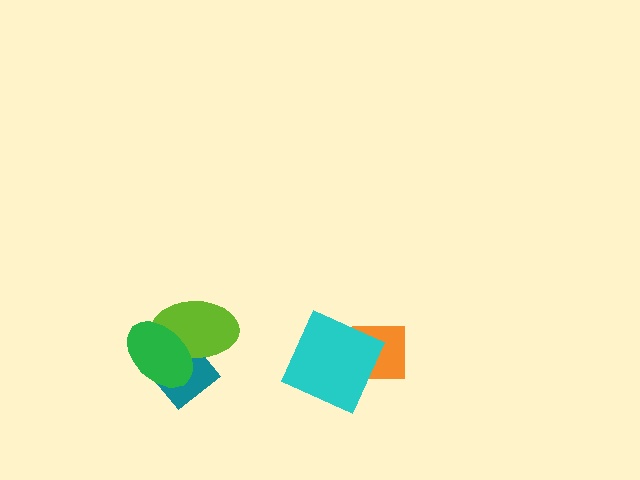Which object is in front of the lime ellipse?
The green ellipse is in front of the lime ellipse.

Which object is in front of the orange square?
The cyan square is in front of the orange square.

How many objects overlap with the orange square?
1 object overlaps with the orange square.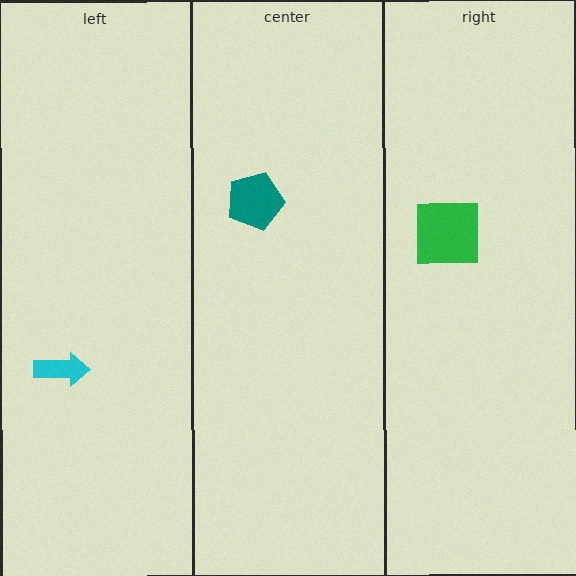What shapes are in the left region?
The cyan arrow.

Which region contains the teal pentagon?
The center region.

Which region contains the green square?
The right region.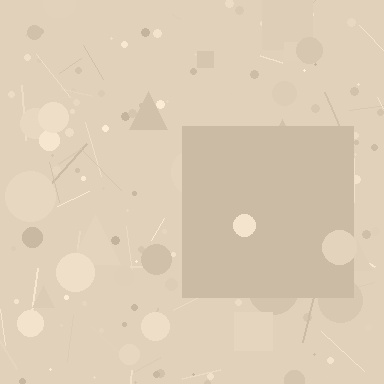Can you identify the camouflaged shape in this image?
The camouflaged shape is a square.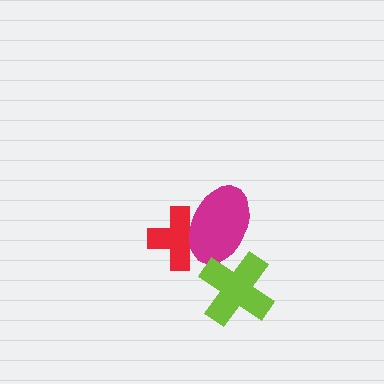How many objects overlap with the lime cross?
1 object overlaps with the lime cross.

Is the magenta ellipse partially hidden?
Yes, it is partially covered by another shape.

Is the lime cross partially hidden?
No, no other shape covers it.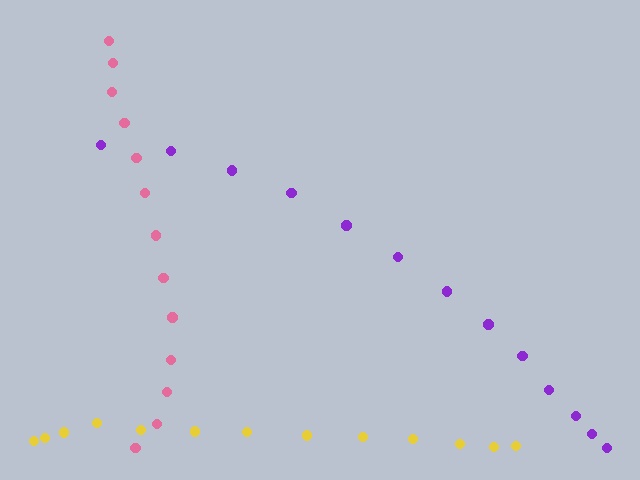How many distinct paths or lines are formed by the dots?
There are 3 distinct paths.